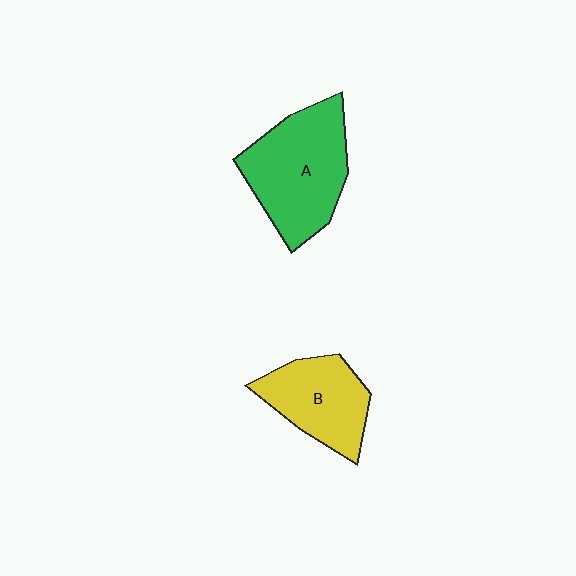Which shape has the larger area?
Shape A (green).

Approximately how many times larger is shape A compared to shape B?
Approximately 1.4 times.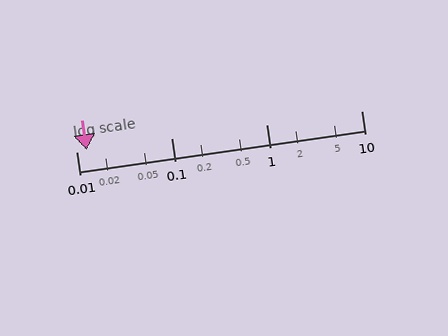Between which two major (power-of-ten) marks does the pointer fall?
The pointer is between 0.01 and 0.1.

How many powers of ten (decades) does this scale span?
The scale spans 3 decades, from 0.01 to 10.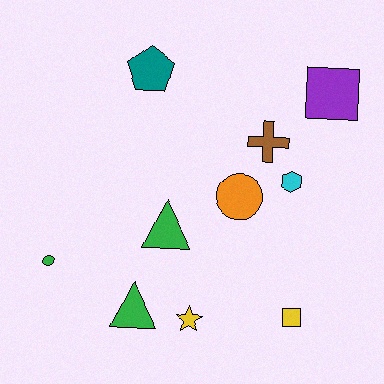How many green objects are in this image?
There are 3 green objects.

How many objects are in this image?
There are 10 objects.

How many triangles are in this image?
There are 2 triangles.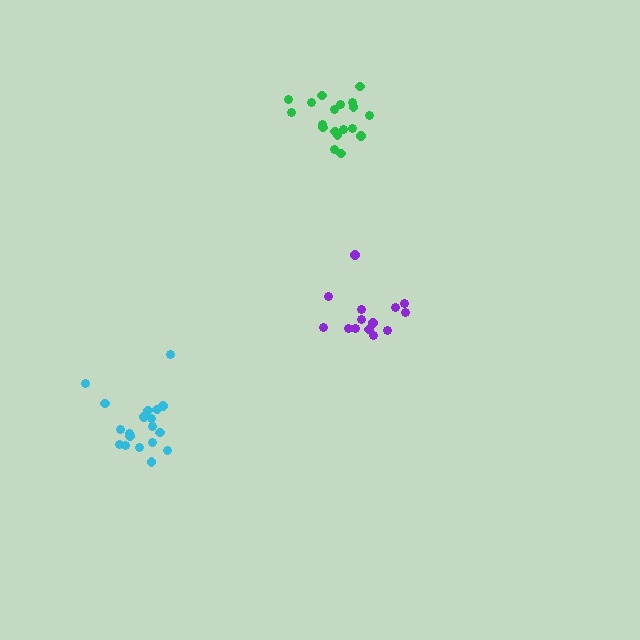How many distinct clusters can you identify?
There are 3 distinct clusters.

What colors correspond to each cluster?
The clusters are colored: cyan, green, purple.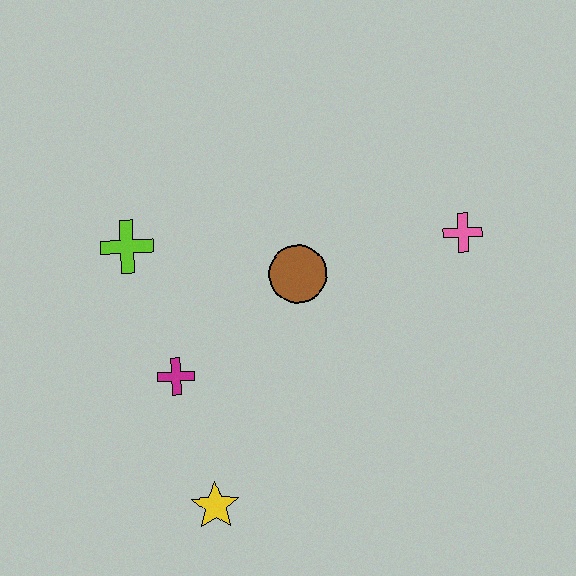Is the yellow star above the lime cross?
No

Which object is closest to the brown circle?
The magenta cross is closest to the brown circle.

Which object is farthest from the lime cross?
The pink cross is farthest from the lime cross.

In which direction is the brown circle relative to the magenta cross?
The brown circle is to the right of the magenta cross.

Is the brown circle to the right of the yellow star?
Yes